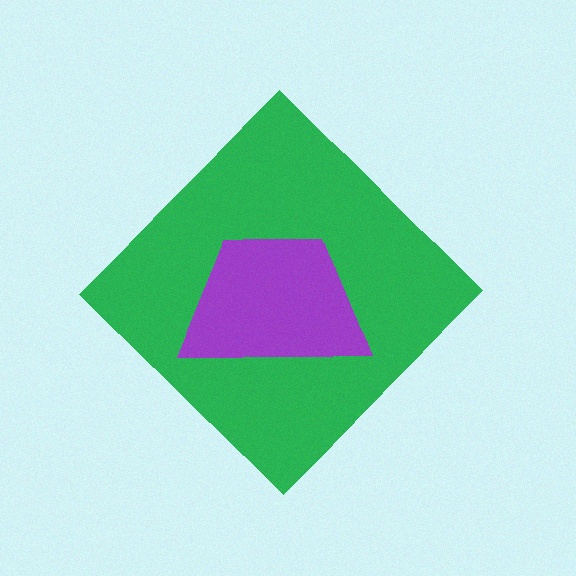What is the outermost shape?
The green diamond.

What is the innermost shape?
The purple trapezoid.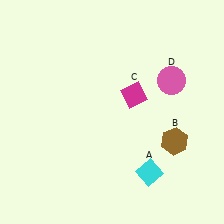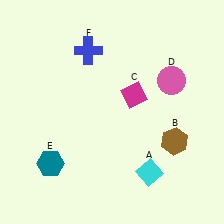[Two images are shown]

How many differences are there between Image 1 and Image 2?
There are 2 differences between the two images.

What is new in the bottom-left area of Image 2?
A teal hexagon (E) was added in the bottom-left area of Image 2.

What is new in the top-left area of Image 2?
A blue cross (F) was added in the top-left area of Image 2.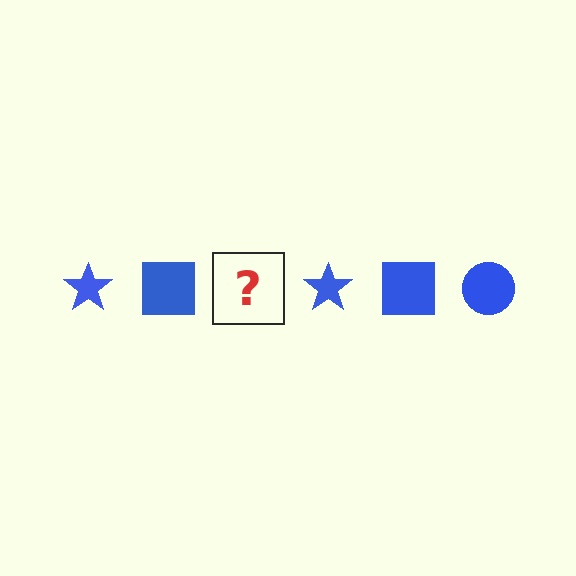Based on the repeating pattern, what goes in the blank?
The blank should be a blue circle.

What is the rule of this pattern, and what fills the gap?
The rule is that the pattern cycles through star, square, circle shapes in blue. The gap should be filled with a blue circle.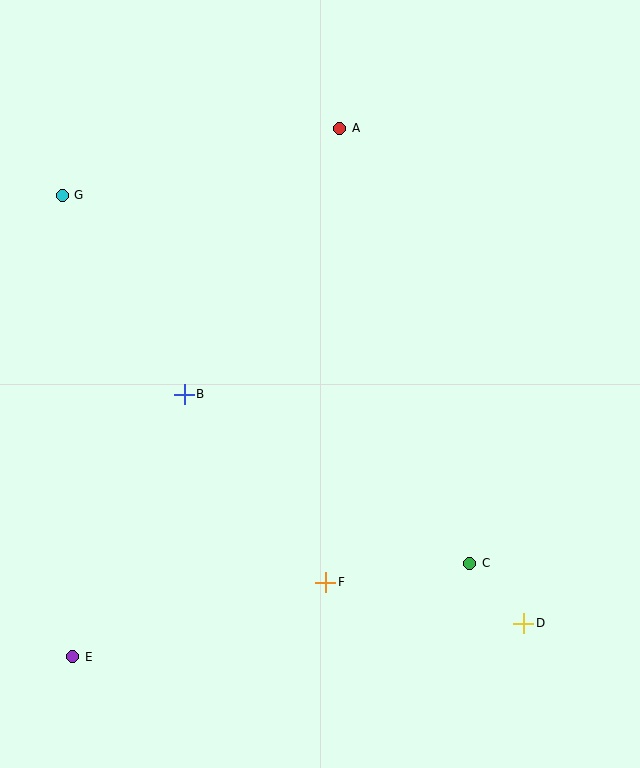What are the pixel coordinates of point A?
Point A is at (340, 128).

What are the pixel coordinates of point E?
Point E is at (73, 657).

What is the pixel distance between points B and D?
The distance between B and D is 409 pixels.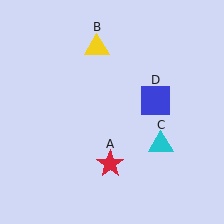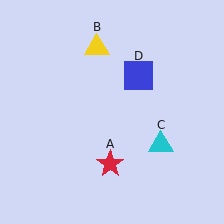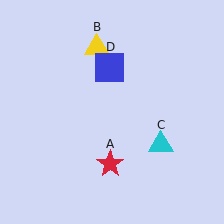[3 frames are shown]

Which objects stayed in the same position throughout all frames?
Red star (object A) and yellow triangle (object B) and cyan triangle (object C) remained stationary.